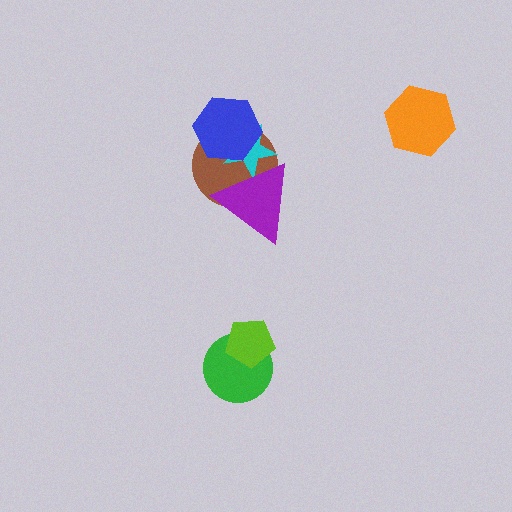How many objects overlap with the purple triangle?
2 objects overlap with the purple triangle.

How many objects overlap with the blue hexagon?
2 objects overlap with the blue hexagon.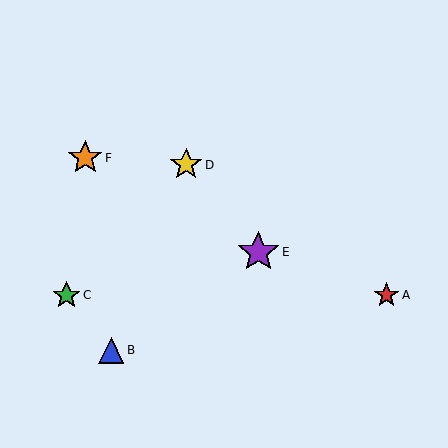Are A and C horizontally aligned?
Yes, both are at y≈295.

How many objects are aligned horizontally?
2 objects (A, C) are aligned horizontally.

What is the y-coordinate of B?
Object B is at y≈350.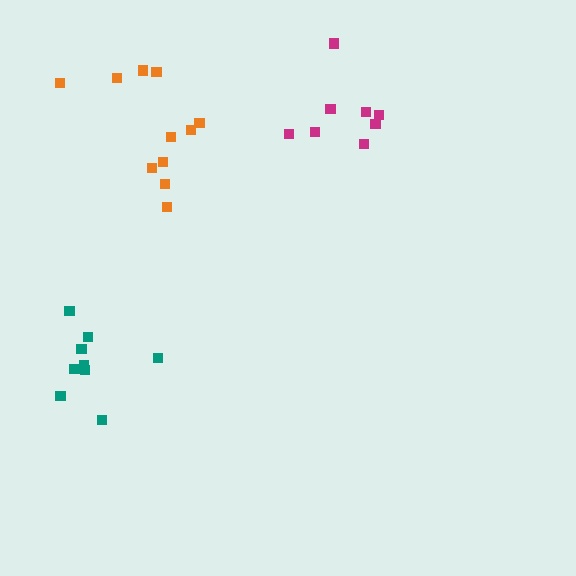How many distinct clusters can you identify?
There are 3 distinct clusters.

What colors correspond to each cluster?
The clusters are colored: teal, orange, magenta.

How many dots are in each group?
Group 1: 9 dots, Group 2: 11 dots, Group 3: 8 dots (28 total).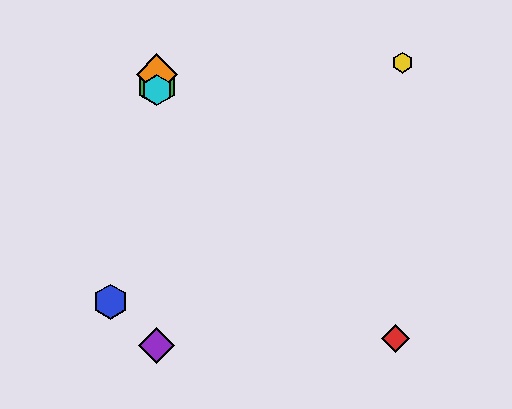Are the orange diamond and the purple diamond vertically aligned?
Yes, both are at x≈157.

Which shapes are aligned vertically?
The green hexagon, the purple diamond, the orange diamond, the cyan hexagon are aligned vertically.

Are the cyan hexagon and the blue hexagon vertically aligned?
No, the cyan hexagon is at x≈157 and the blue hexagon is at x≈111.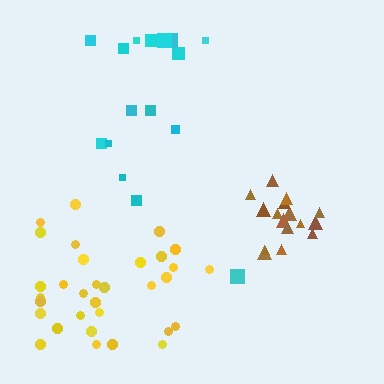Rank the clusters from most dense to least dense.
brown, yellow, cyan.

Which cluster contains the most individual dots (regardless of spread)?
Yellow (32).